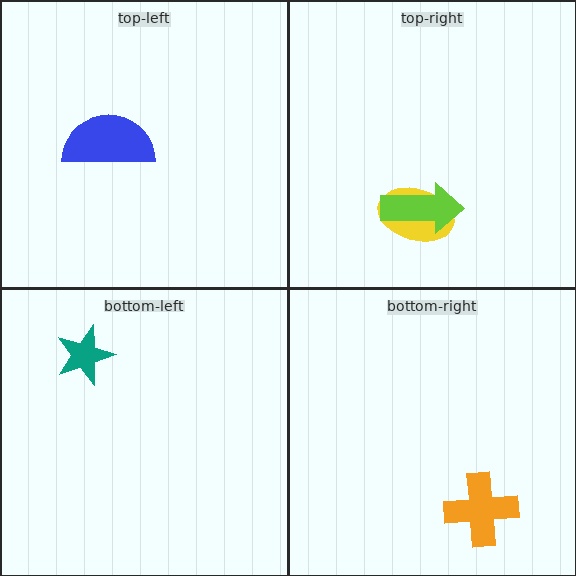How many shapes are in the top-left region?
1.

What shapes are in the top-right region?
The yellow ellipse, the lime arrow.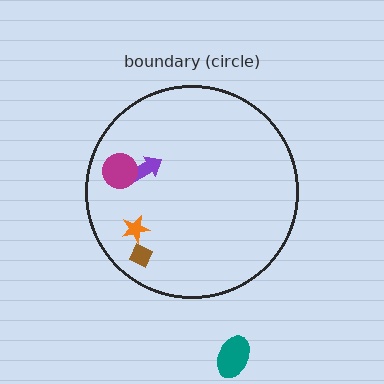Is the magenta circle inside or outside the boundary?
Inside.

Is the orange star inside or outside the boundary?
Inside.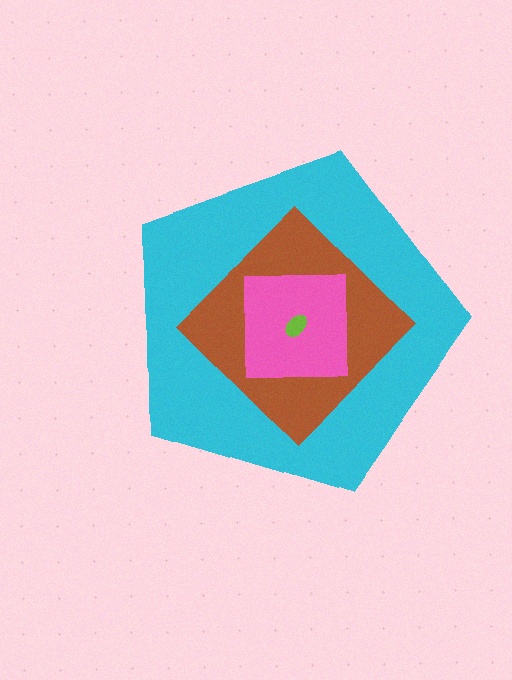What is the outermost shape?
The cyan pentagon.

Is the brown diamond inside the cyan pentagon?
Yes.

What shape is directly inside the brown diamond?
The pink square.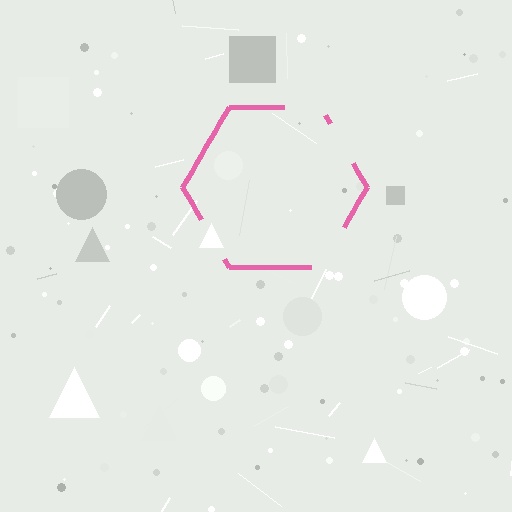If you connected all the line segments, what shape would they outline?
They would outline a hexagon.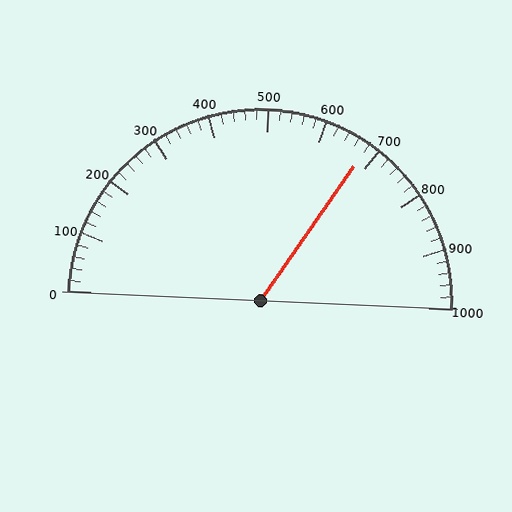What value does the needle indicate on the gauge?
The needle indicates approximately 680.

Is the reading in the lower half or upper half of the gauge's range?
The reading is in the upper half of the range (0 to 1000).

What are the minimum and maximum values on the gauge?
The gauge ranges from 0 to 1000.